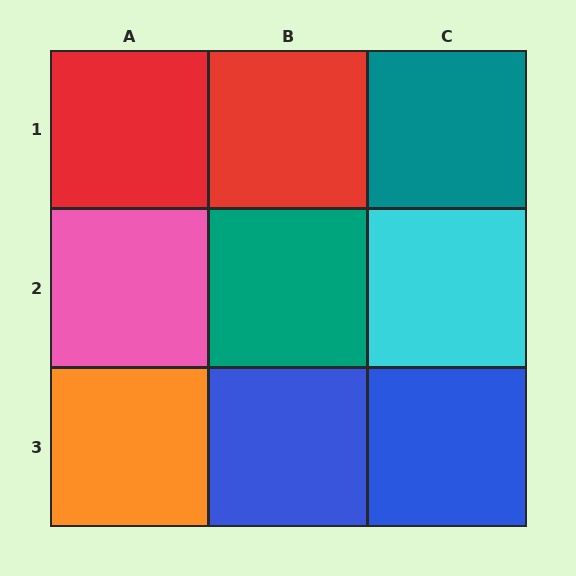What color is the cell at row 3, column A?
Orange.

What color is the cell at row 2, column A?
Pink.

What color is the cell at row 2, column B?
Teal.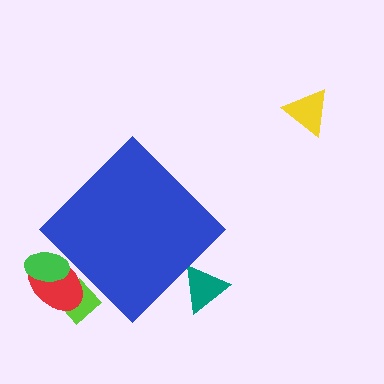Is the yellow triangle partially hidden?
No, the yellow triangle is fully visible.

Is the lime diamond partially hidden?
Yes, the lime diamond is partially hidden behind the blue diamond.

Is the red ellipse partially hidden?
Yes, the red ellipse is partially hidden behind the blue diamond.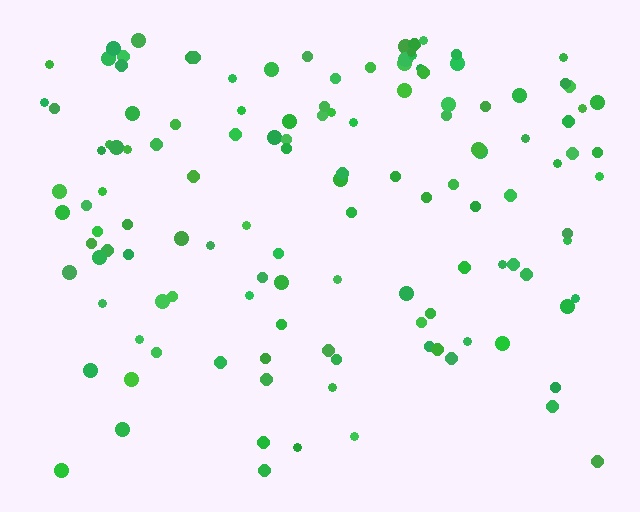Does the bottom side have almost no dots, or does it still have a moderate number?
Still a moderate number, just noticeably fewer than the top.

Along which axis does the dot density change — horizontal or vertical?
Vertical.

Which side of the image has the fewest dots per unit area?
The bottom.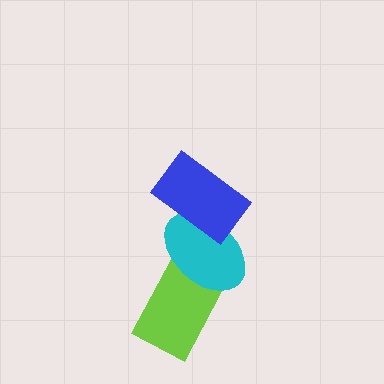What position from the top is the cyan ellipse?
The cyan ellipse is 2nd from the top.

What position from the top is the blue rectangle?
The blue rectangle is 1st from the top.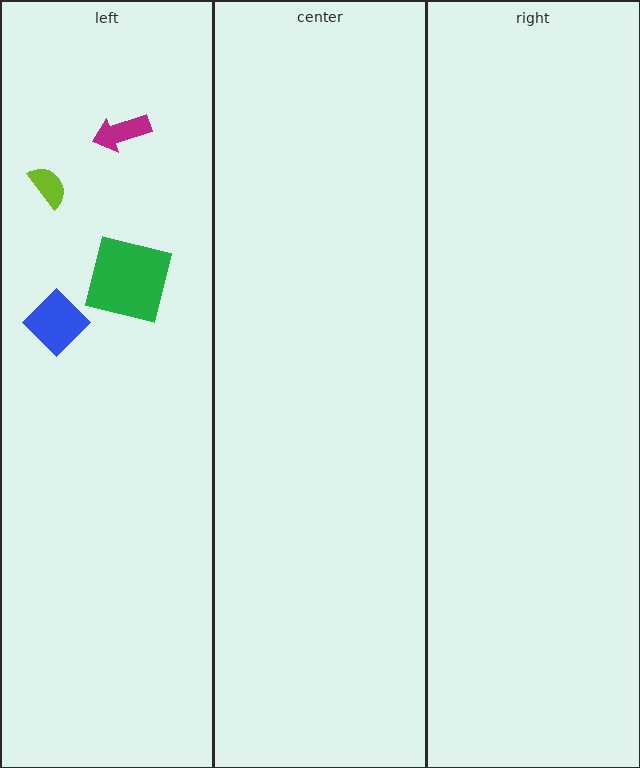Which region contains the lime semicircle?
The left region.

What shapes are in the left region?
The lime semicircle, the magenta arrow, the blue diamond, the green square.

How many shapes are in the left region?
4.